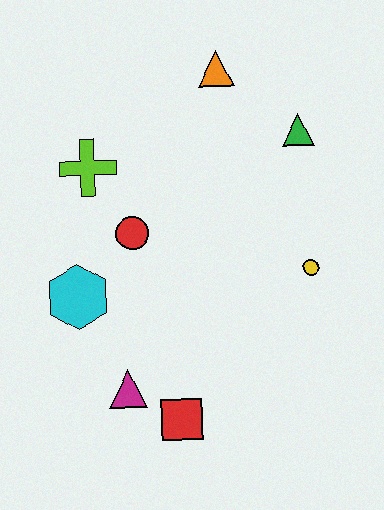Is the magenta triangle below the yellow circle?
Yes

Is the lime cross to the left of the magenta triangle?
Yes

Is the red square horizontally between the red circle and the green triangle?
Yes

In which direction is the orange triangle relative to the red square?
The orange triangle is above the red square.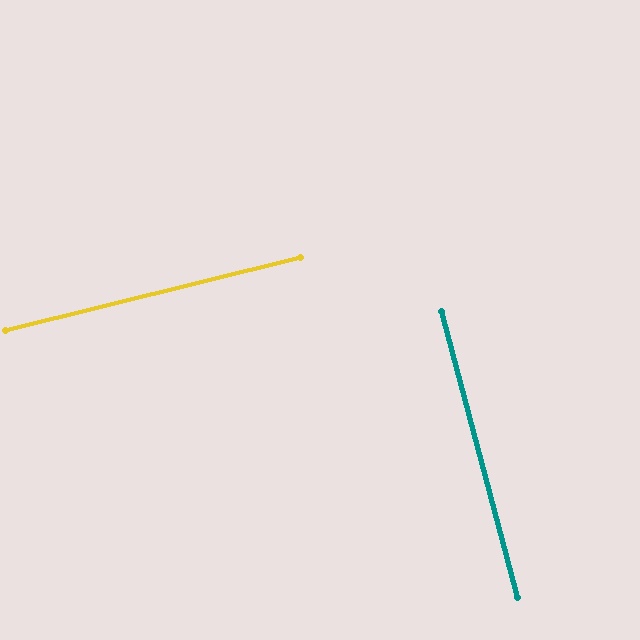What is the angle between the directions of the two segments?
Approximately 89 degrees.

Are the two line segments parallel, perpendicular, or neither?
Perpendicular — they meet at approximately 89°.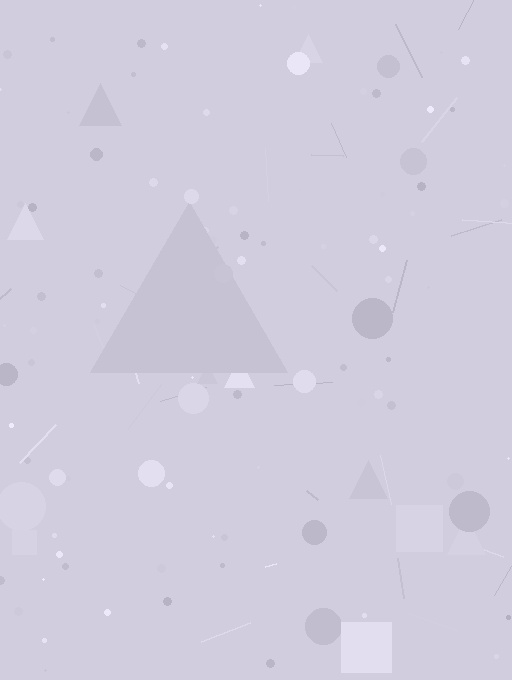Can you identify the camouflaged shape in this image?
The camouflaged shape is a triangle.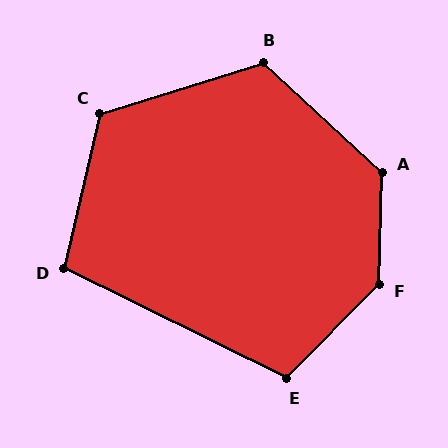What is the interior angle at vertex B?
Approximately 120 degrees (obtuse).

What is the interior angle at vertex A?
Approximately 131 degrees (obtuse).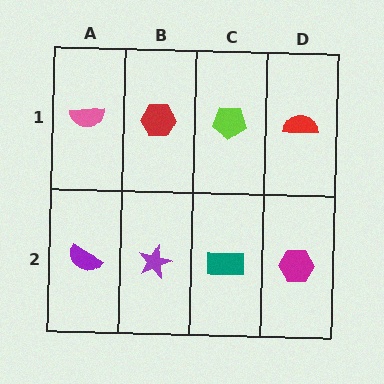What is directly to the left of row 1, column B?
A pink semicircle.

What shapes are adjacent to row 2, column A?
A pink semicircle (row 1, column A), a purple star (row 2, column B).